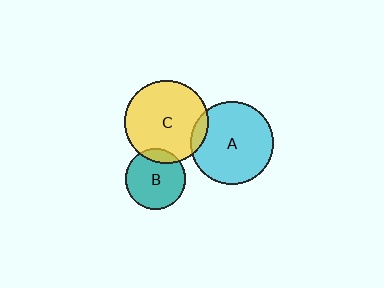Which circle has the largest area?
Circle A (cyan).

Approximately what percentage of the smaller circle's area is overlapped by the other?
Approximately 10%.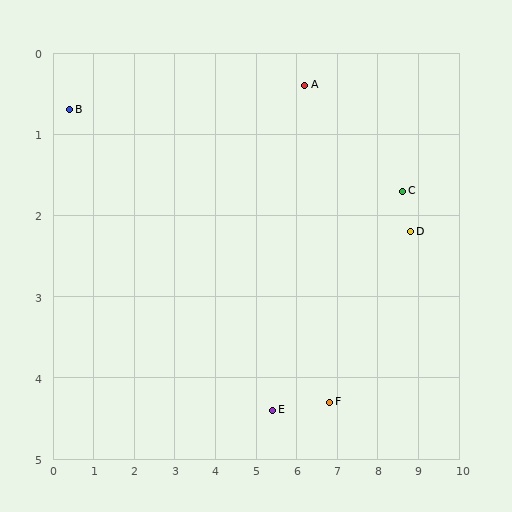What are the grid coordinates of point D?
Point D is at approximately (8.8, 2.2).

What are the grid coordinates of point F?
Point F is at approximately (6.8, 4.3).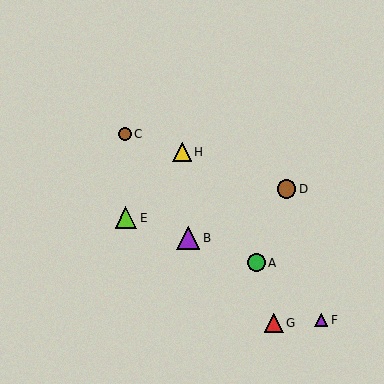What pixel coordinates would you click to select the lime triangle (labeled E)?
Click at (126, 218) to select the lime triangle E.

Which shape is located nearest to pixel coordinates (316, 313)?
The purple triangle (labeled F) at (321, 320) is nearest to that location.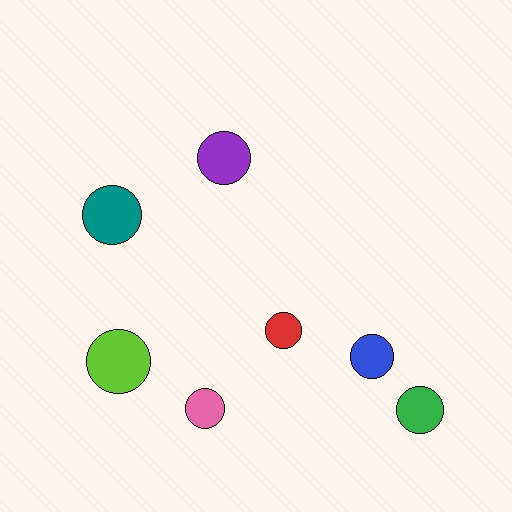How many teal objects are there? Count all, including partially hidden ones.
There is 1 teal object.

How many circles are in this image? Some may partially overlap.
There are 7 circles.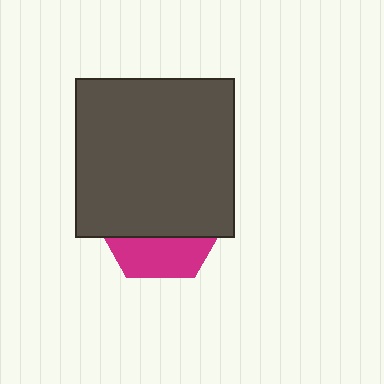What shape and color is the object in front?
The object in front is a dark gray square.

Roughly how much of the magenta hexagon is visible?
A small part of it is visible (roughly 30%).